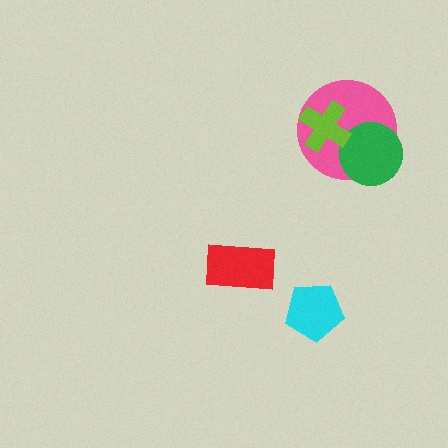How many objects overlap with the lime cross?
1 object overlaps with the lime cross.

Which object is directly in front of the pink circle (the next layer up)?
The green circle is directly in front of the pink circle.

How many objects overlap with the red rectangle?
0 objects overlap with the red rectangle.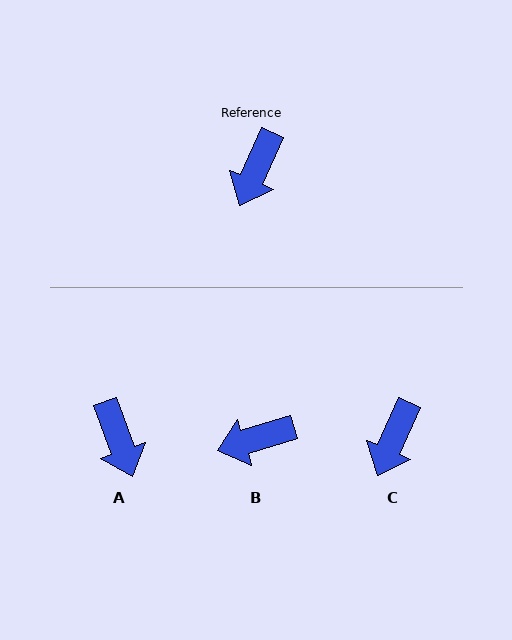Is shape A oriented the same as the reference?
No, it is off by about 43 degrees.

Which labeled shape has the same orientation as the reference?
C.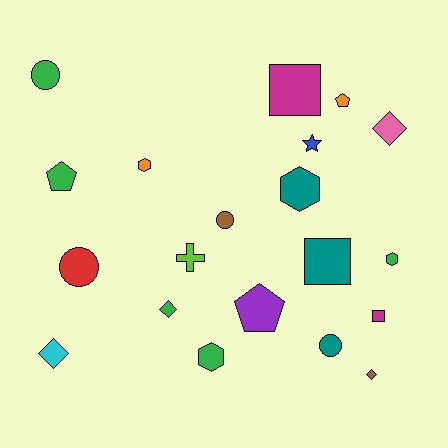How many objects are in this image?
There are 20 objects.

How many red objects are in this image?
There is 1 red object.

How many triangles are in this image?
There are no triangles.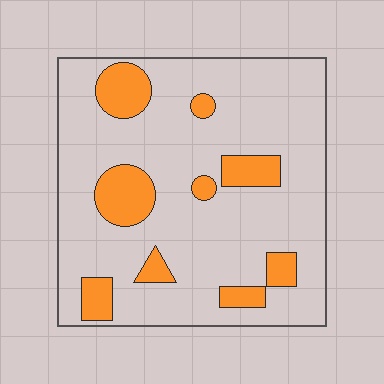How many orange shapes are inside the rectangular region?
9.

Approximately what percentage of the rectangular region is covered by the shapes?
Approximately 20%.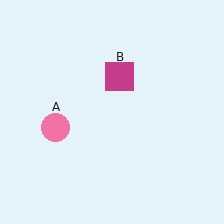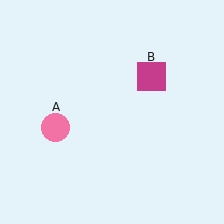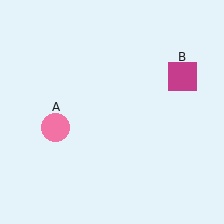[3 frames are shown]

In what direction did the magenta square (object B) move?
The magenta square (object B) moved right.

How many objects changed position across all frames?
1 object changed position: magenta square (object B).